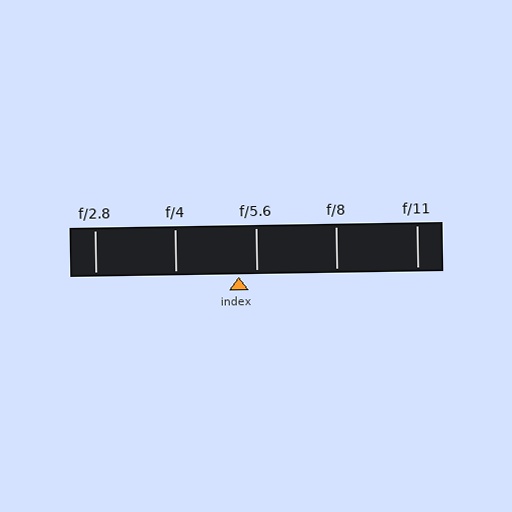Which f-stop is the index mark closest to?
The index mark is closest to f/5.6.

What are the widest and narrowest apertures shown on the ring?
The widest aperture shown is f/2.8 and the narrowest is f/11.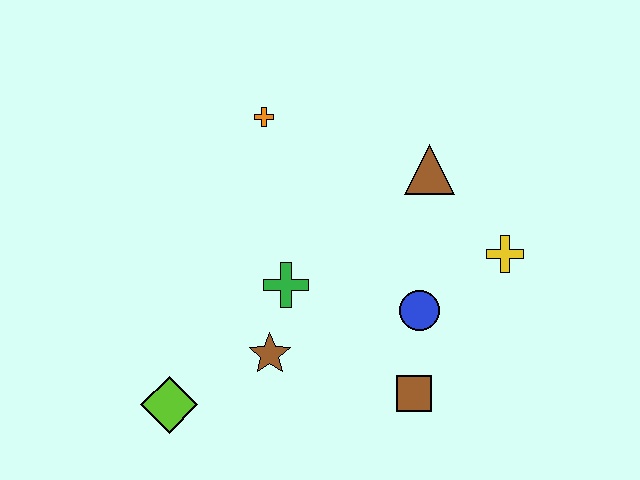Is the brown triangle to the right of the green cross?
Yes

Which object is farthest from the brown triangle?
The lime diamond is farthest from the brown triangle.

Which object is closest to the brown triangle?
The yellow cross is closest to the brown triangle.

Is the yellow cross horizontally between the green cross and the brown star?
No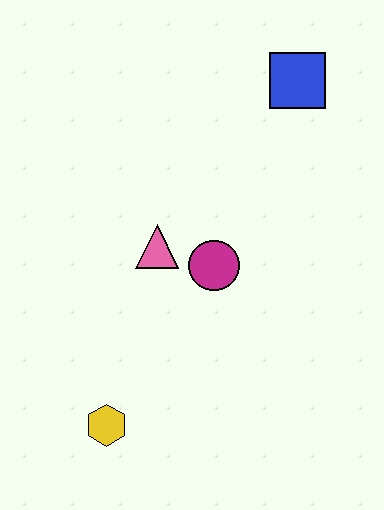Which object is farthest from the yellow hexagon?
The blue square is farthest from the yellow hexagon.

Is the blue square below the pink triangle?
No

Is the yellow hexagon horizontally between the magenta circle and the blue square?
No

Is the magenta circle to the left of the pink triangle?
No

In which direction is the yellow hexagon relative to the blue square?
The yellow hexagon is below the blue square.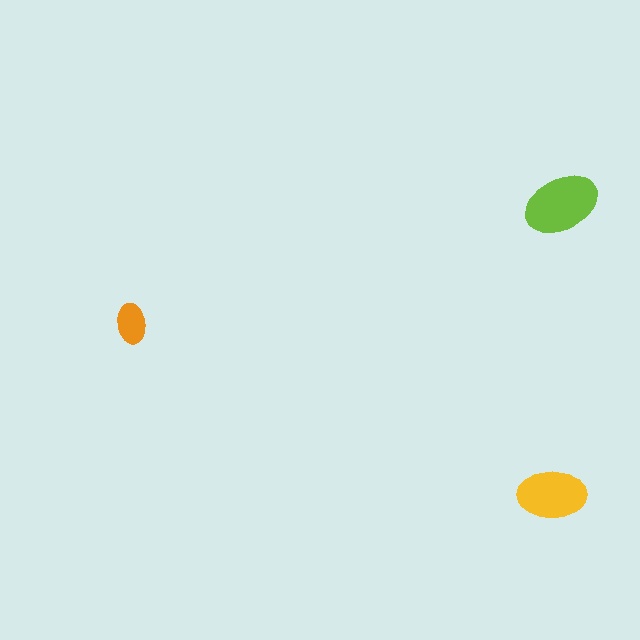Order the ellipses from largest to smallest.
the lime one, the yellow one, the orange one.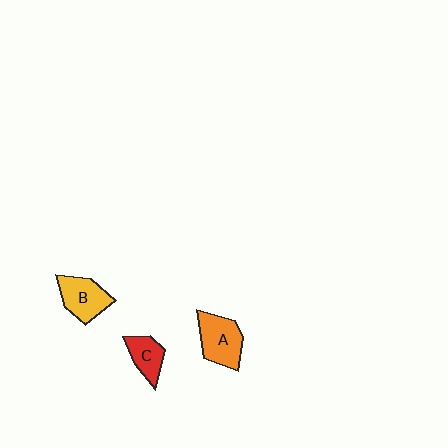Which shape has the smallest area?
Shape C (red).